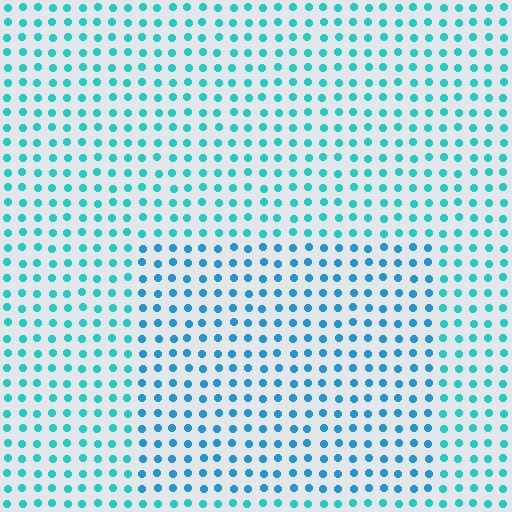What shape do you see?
I see a rectangle.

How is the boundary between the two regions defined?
The boundary is defined purely by a slight shift in hue (about 23 degrees). Spacing, size, and orientation are identical on both sides.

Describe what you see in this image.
The image is filled with small cyan elements in a uniform arrangement. A rectangle-shaped region is visible where the elements are tinted to a slightly different hue, forming a subtle color boundary.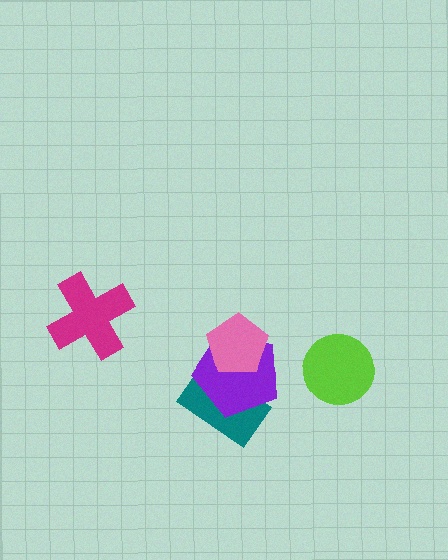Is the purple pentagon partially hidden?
Yes, it is partially covered by another shape.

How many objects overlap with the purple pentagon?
2 objects overlap with the purple pentagon.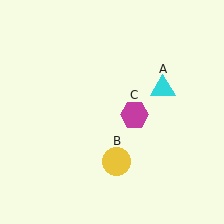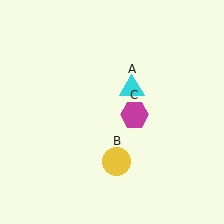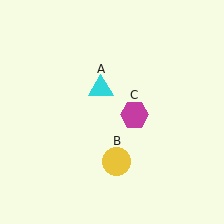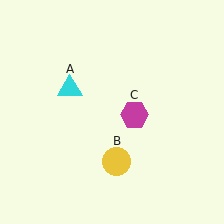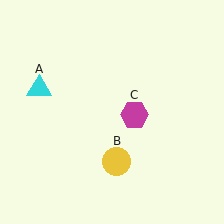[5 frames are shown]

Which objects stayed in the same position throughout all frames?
Yellow circle (object B) and magenta hexagon (object C) remained stationary.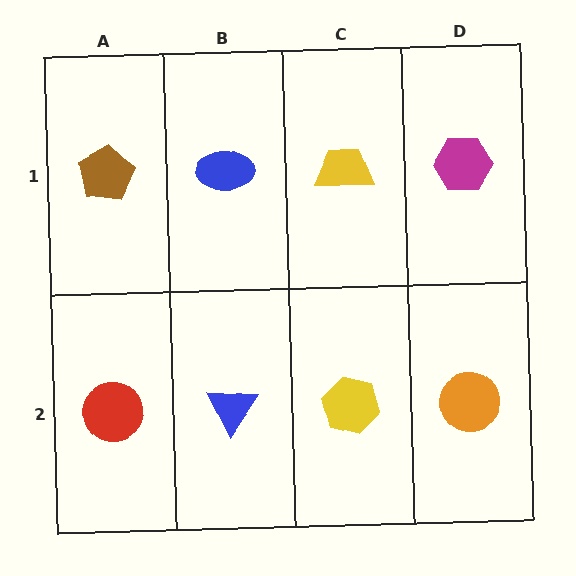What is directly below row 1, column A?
A red circle.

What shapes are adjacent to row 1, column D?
An orange circle (row 2, column D), a yellow trapezoid (row 1, column C).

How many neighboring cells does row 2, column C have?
3.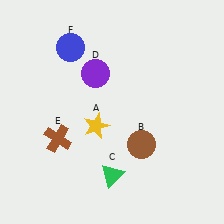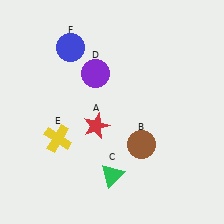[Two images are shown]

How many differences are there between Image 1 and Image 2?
There are 2 differences between the two images.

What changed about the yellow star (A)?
In Image 1, A is yellow. In Image 2, it changed to red.